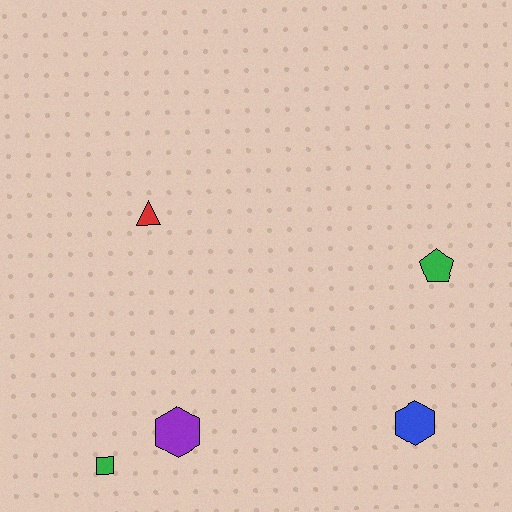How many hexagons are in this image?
There are 2 hexagons.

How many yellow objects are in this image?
There are no yellow objects.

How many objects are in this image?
There are 5 objects.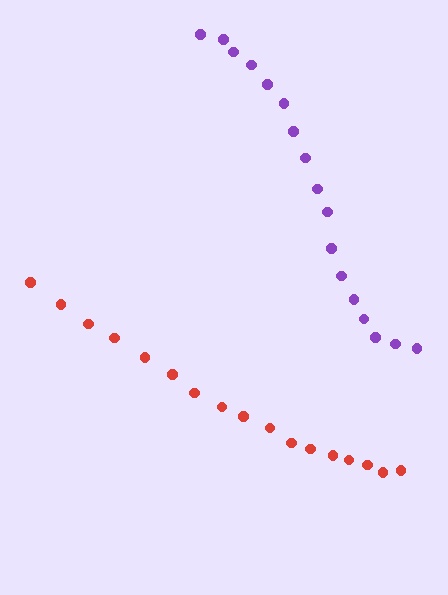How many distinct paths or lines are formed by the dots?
There are 2 distinct paths.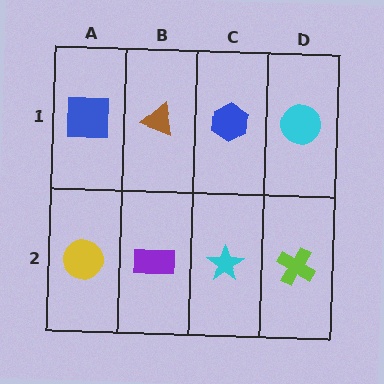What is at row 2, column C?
A cyan star.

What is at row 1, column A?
A blue square.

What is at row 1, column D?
A cyan circle.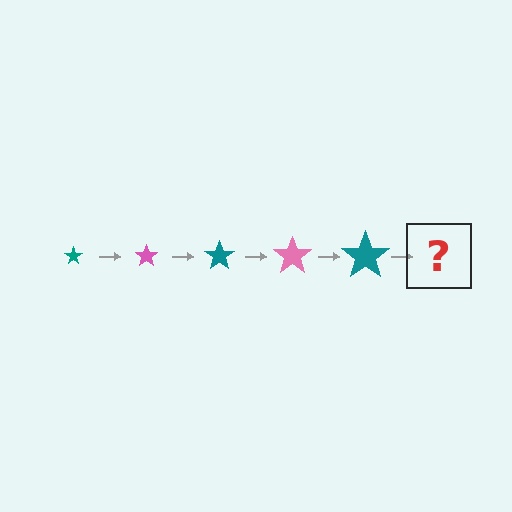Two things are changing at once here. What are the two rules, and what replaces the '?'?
The two rules are that the star grows larger each step and the color cycles through teal and pink. The '?' should be a pink star, larger than the previous one.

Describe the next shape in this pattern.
It should be a pink star, larger than the previous one.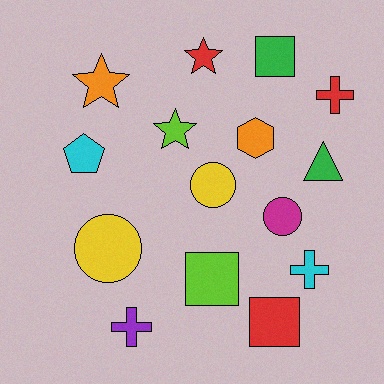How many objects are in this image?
There are 15 objects.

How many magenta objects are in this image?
There is 1 magenta object.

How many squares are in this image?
There are 3 squares.